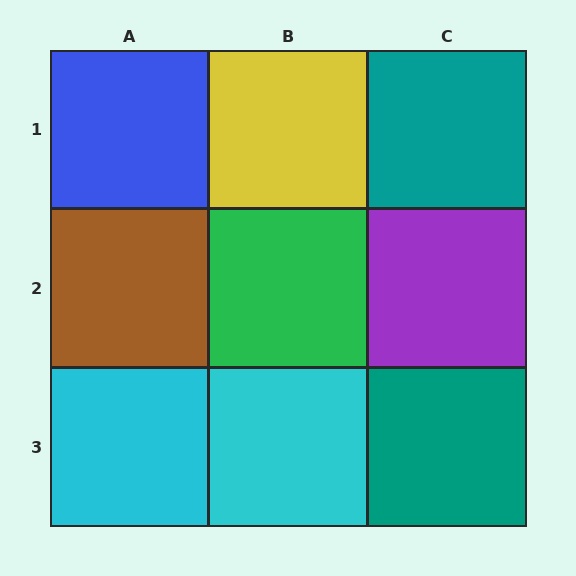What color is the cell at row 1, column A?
Blue.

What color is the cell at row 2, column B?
Green.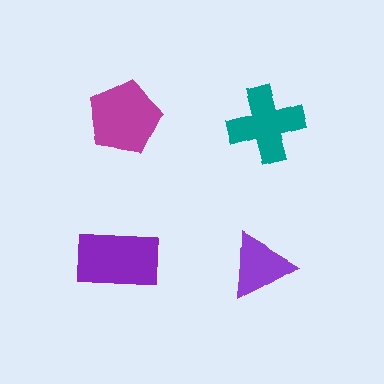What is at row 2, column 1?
A purple rectangle.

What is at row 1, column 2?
A teal cross.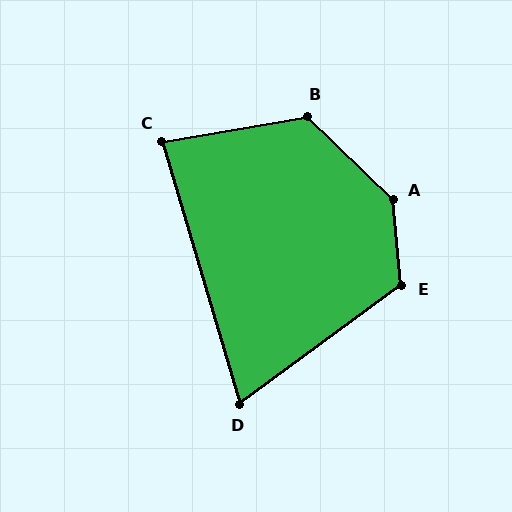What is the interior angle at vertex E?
Approximately 121 degrees (obtuse).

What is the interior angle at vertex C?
Approximately 83 degrees (acute).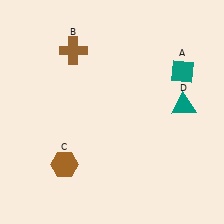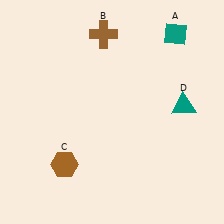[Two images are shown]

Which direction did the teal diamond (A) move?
The teal diamond (A) moved up.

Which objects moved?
The objects that moved are: the teal diamond (A), the brown cross (B).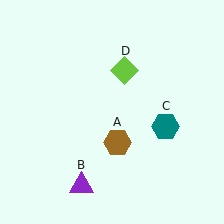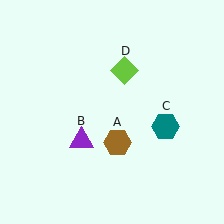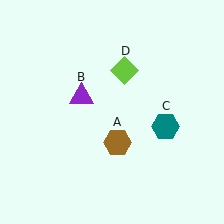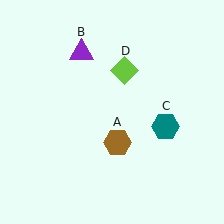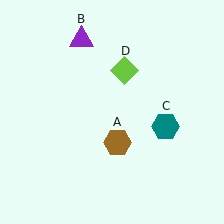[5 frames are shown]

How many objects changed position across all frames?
1 object changed position: purple triangle (object B).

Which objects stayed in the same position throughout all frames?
Brown hexagon (object A) and teal hexagon (object C) and lime diamond (object D) remained stationary.